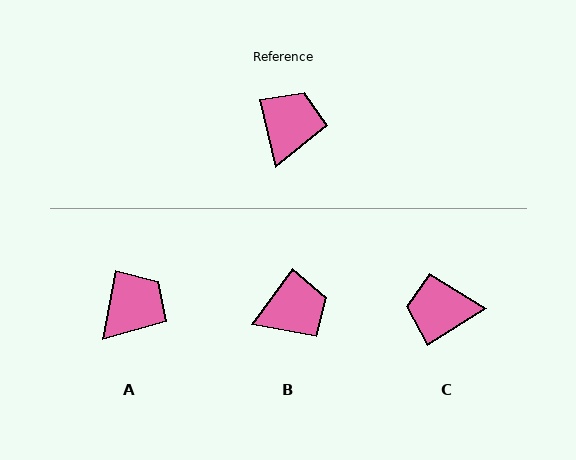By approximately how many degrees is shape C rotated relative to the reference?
Approximately 110 degrees counter-clockwise.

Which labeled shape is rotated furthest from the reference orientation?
C, about 110 degrees away.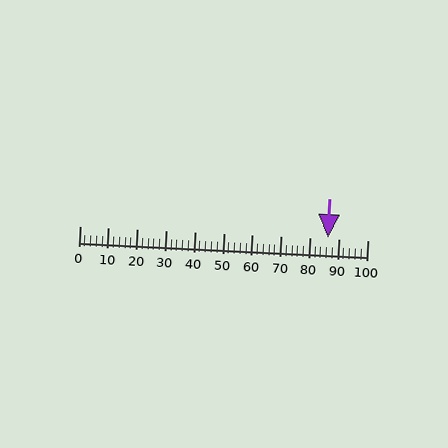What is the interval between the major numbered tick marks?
The major tick marks are spaced 10 units apart.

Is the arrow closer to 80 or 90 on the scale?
The arrow is closer to 90.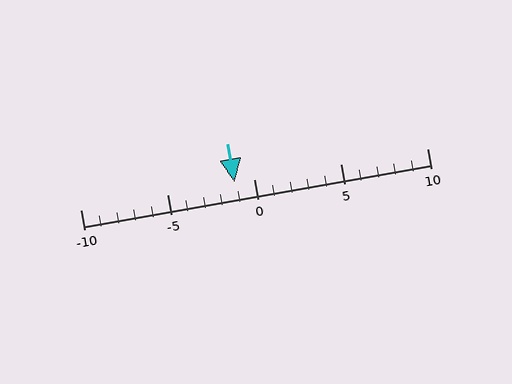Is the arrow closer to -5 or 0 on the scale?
The arrow is closer to 0.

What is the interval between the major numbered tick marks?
The major tick marks are spaced 5 units apart.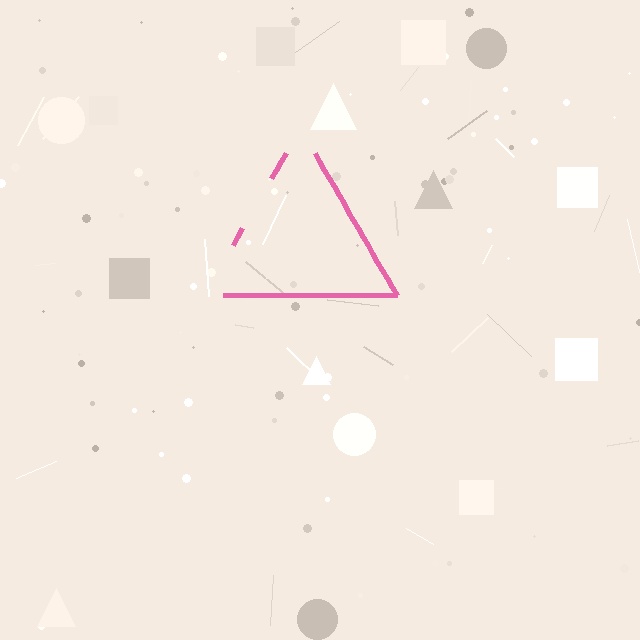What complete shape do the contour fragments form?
The contour fragments form a triangle.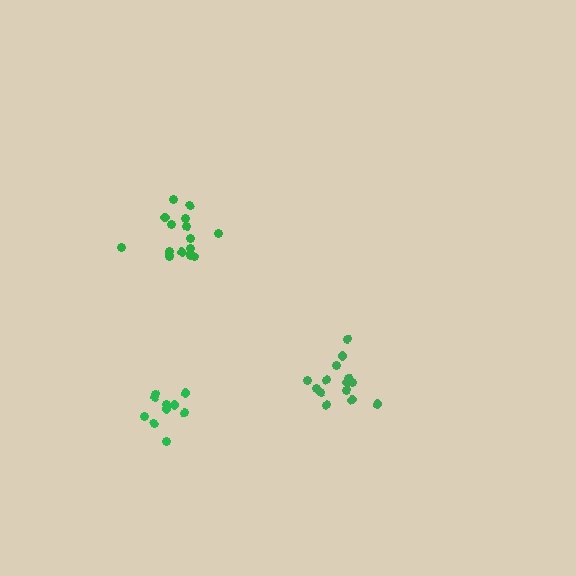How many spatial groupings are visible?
There are 3 spatial groupings.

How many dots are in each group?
Group 1: 14 dots, Group 2: 15 dots, Group 3: 10 dots (39 total).